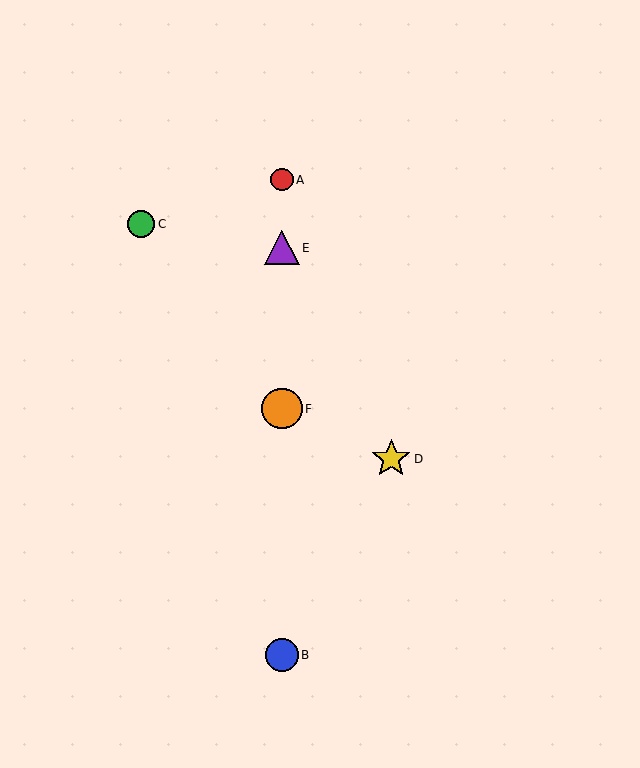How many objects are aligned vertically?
4 objects (A, B, E, F) are aligned vertically.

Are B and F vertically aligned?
Yes, both are at x≈282.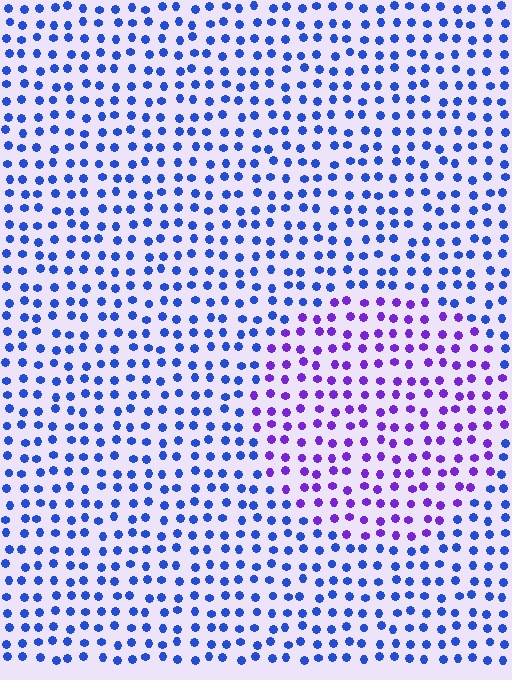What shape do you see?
I see a circle.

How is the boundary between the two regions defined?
The boundary is defined purely by a slight shift in hue (about 43 degrees). Spacing, size, and orientation are identical on both sides.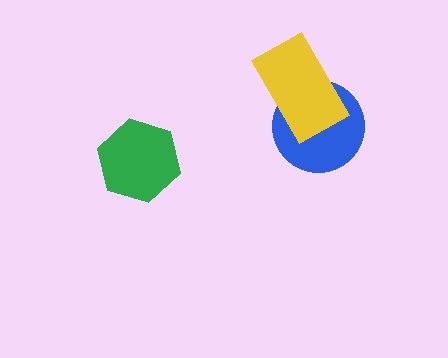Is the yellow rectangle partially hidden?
No, no other shape covers it.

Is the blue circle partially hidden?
Yes, it is partially covered by another shape.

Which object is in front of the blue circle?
The yellow rectangle is in front of the blue circle.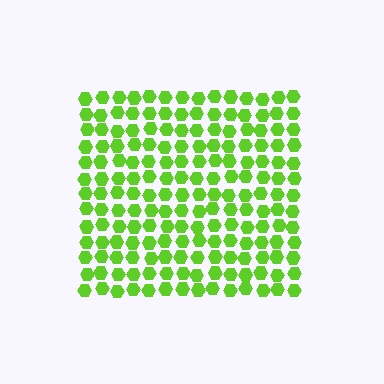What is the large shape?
The large shape is a square.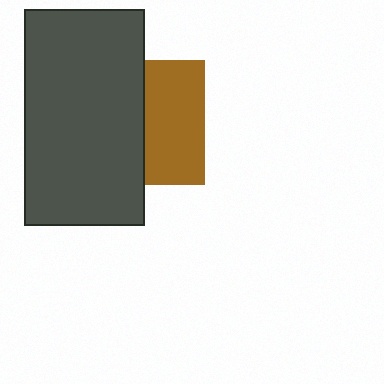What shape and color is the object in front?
The object in front is a dark gray rectangle.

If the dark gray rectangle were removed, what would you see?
You would see the complete brown square.